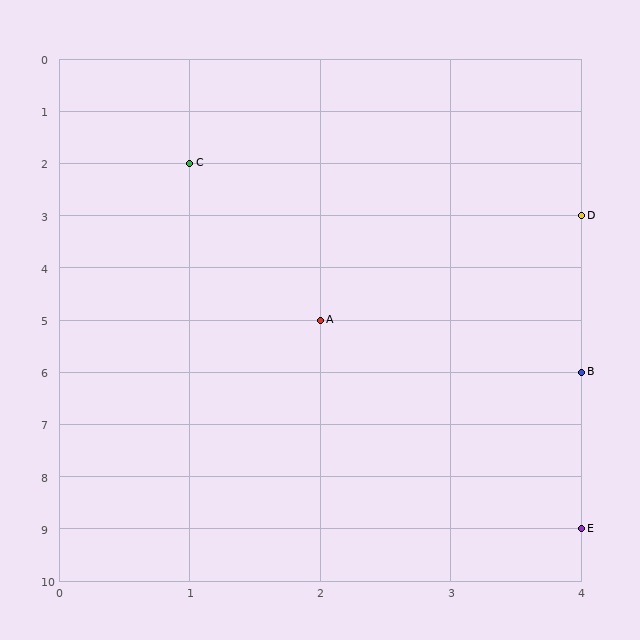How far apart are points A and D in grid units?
Points A and D are 2 columns and 2 rows apart (about 2.8 grid units diagonally).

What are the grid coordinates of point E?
Point E is at grid coordinates (4, 9).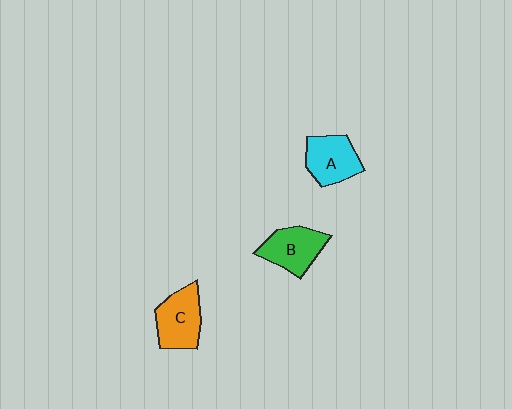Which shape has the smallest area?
Shape A (cyan).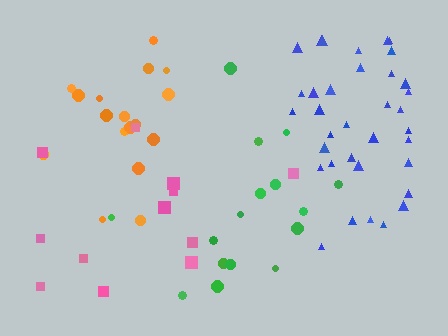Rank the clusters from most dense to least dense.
blue, orange, green, pink.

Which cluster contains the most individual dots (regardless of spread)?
Blue (35).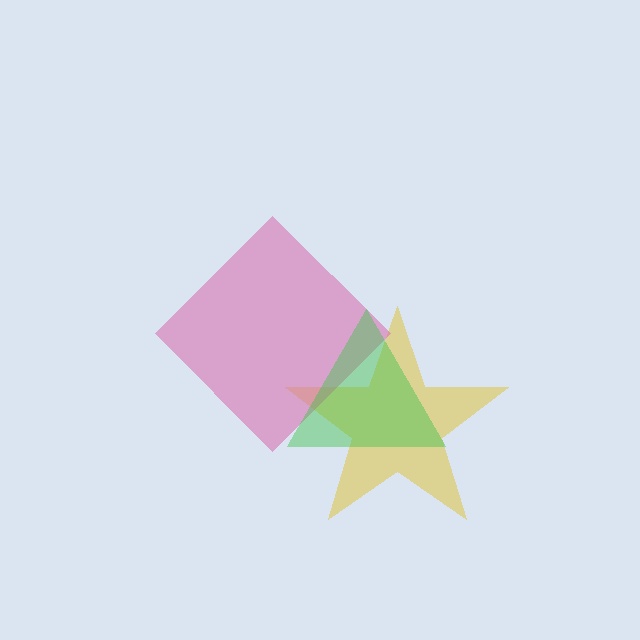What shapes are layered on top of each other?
The layered shapes are: a yellow star, a pink diamond, a green triangle.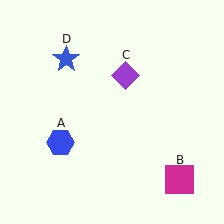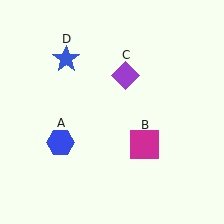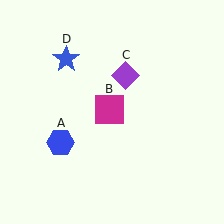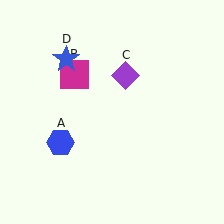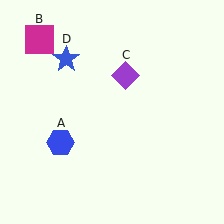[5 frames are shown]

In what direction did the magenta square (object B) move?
The magenta square (object B) moved up and to the left.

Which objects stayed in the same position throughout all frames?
Blue hexagon (object A) and purple diamond (object C) and blue star (object D) remained stationary.